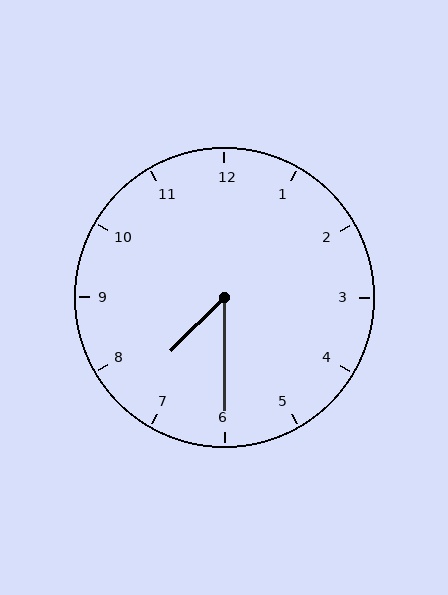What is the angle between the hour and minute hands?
Approximately 45 degrees.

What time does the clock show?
7:30.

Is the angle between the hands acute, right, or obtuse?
It is acute.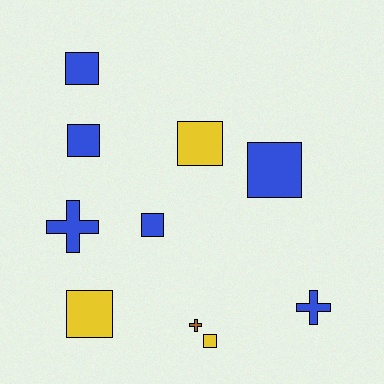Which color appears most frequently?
Blue, with 6 objects.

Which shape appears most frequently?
Square, with 7 objects.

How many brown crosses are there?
There is 1 brown cross.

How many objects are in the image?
There are 10 objects.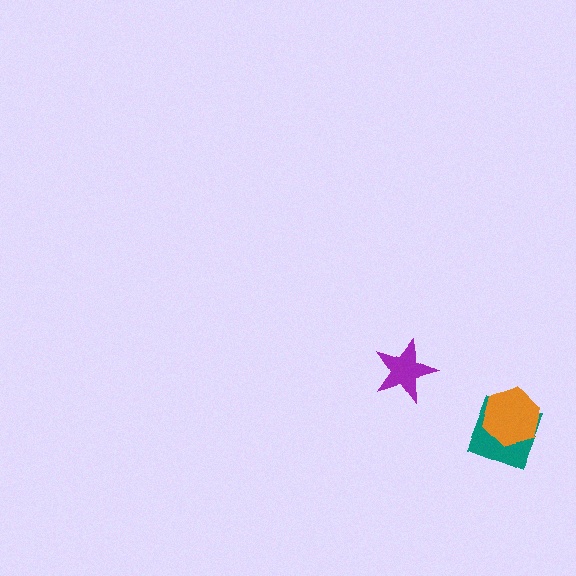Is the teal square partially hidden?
Yes, it is partially covered by another shape.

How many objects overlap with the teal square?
1 object overlaps with the teal square.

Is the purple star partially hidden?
No, no other shape covers it.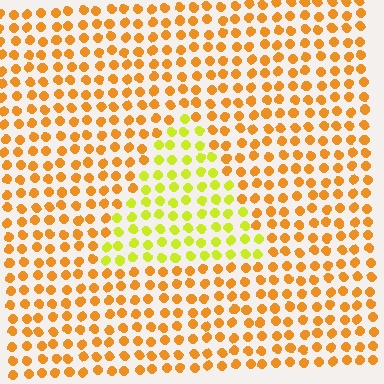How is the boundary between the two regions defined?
The boundary is defined purely by a slight shift in hue (about 38 degrees). Spacing, size, and orientation are identical on both sides.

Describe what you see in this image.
The image is filled with small orange elements in a uniform arrangement. A triangle-shaped region is visible where the elements are tinted to a slightly different hue, forming a subtle color boundary.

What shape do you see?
I see a triangle.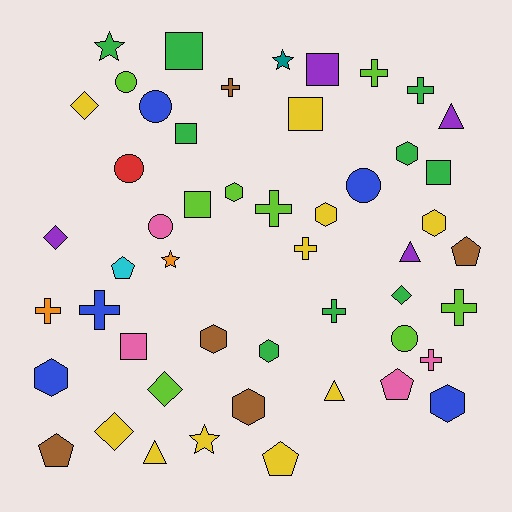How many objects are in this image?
There are 50 objects.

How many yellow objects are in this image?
There are 10 yellow objects.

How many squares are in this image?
There are 7 squares.